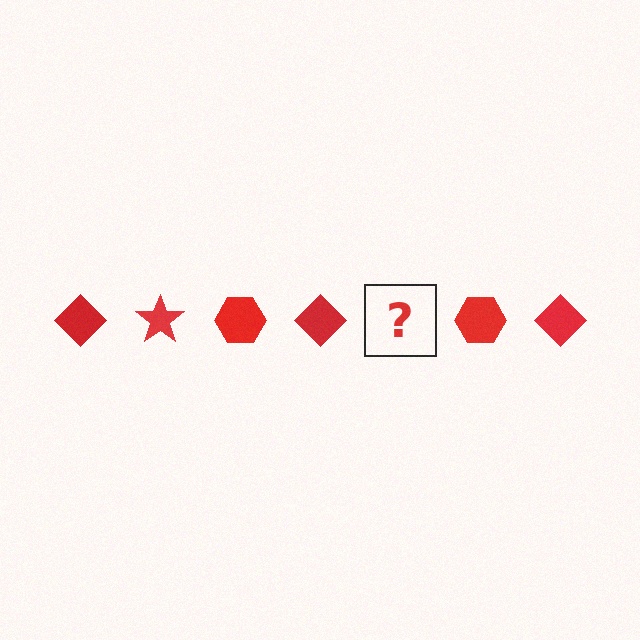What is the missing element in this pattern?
The missing element is a red star.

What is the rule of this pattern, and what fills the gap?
The rule is that the pattern cycles through diamond, star, hexagon shapes in red. The gap should be filled with a red star.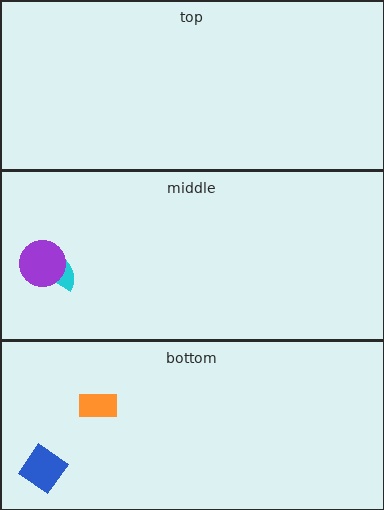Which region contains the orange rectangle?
The bottom region.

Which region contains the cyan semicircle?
The middle region.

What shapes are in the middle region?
The cyan semicircle, the purple circle.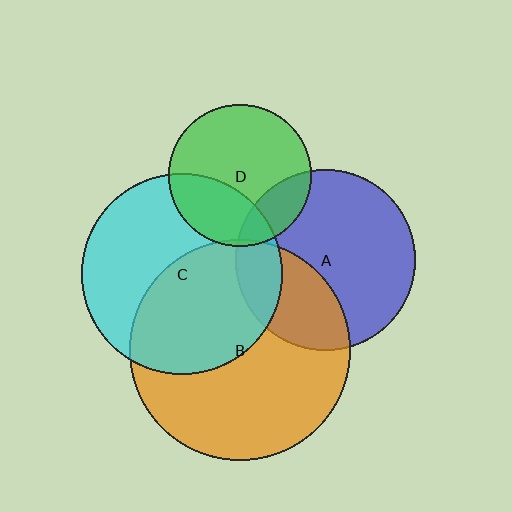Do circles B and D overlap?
Yes.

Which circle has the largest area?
Circle B (orange).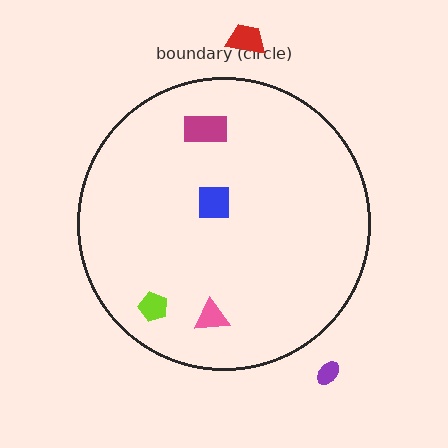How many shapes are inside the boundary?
4 inside, 2 outside.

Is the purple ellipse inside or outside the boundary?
Outside.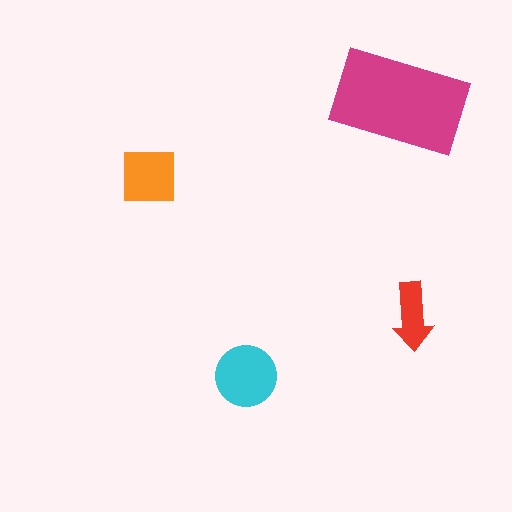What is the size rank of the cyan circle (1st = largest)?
2nd.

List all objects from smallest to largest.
The red arrow, the orange square, the cyan circle, the magenta rectangle.